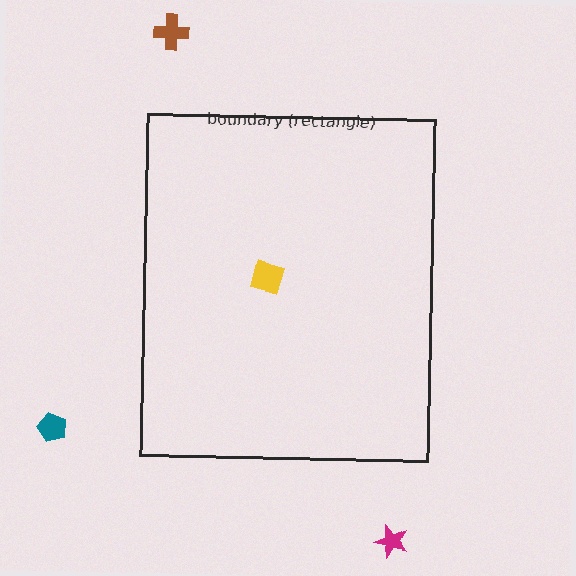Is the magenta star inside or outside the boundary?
Outside.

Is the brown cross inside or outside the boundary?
Outside.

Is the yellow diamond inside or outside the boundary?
Inside.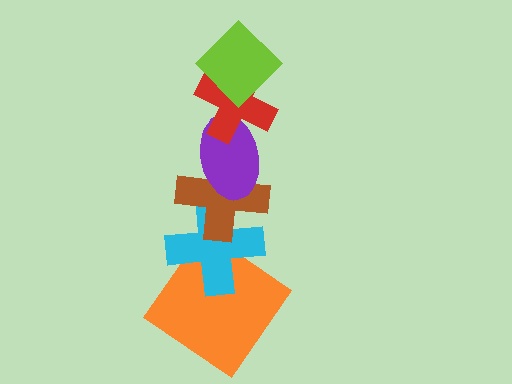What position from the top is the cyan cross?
The cyan cross is 5th from the top.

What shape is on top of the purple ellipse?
The red cross is on top of the purple ellipse.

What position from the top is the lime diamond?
The lime diamond is 1st from the top.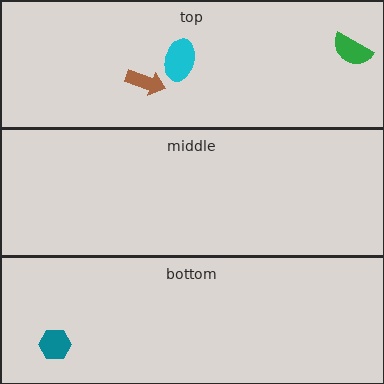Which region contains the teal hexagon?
The bottom region.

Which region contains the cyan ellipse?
The top region.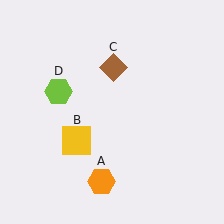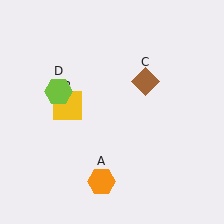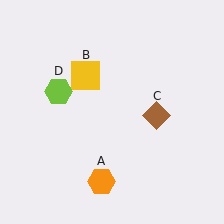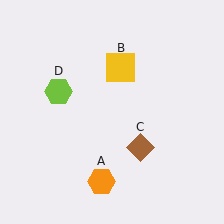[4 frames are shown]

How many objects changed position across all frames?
2 objects changed position: yellow square (object B), brown diamond (object C).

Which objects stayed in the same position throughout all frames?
Orange hexagon (object A) and lime hexagon (object D) remained stationary.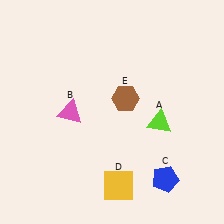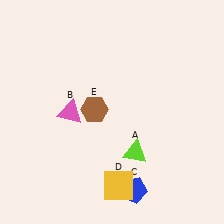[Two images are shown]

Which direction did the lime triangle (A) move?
The lime triangle (A) moved down.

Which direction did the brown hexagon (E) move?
The brown hexagon (E) moved left.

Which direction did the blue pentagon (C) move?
The blue pentagon (C) moved left.